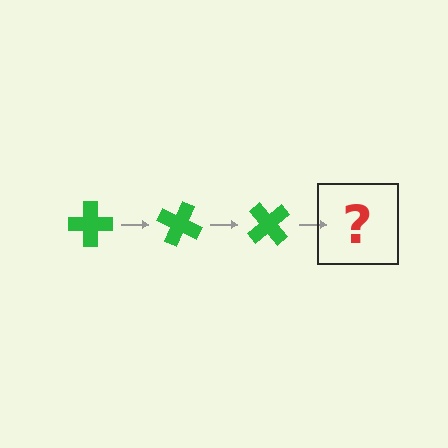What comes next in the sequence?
The next element should be a green cross rotated 75 degrees.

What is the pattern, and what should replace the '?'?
The pattern is that the cross rotates 25 degrees each step. The '?' should be a green cross rotated 75 degrees.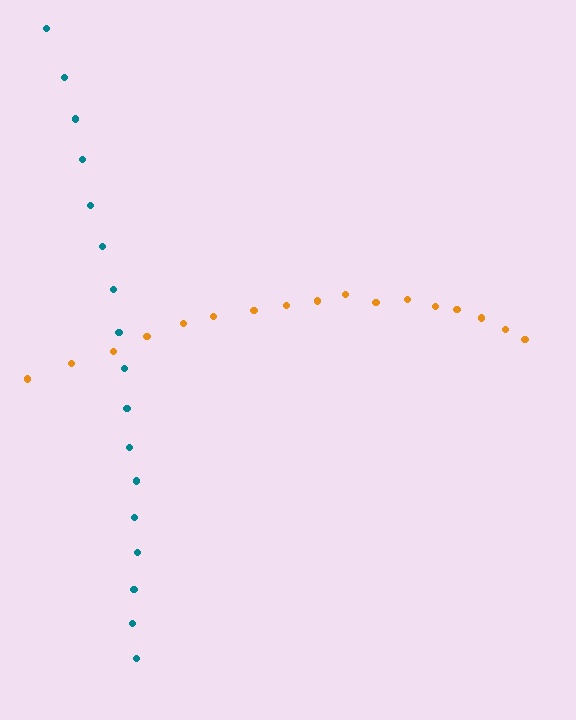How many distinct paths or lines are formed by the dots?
There are 2 distinct paths.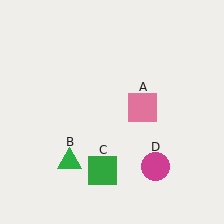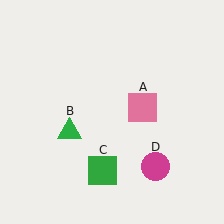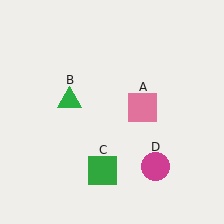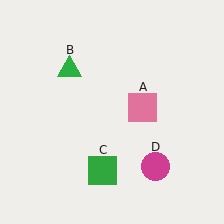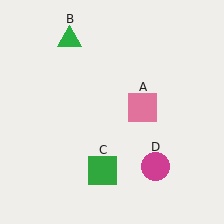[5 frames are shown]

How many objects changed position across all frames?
1 object changed position: green triangle (object B).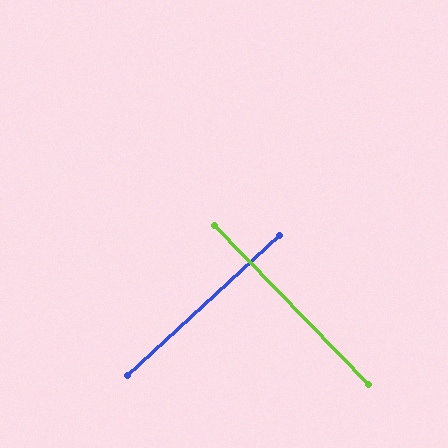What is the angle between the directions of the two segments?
Approximately 89 degrees.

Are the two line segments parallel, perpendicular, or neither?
Perpendicular — they meet at approximately 89°.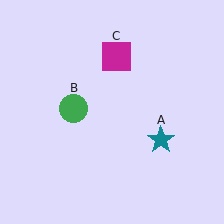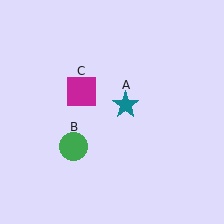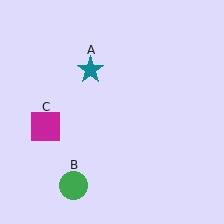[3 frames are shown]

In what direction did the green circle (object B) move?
The green circle (object B) moved down.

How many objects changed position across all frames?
3 objects changed position: teal star (object A), green circle (object B), magenta square (object C).